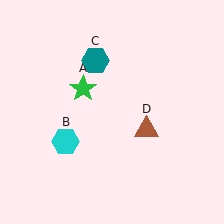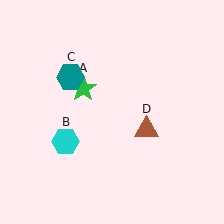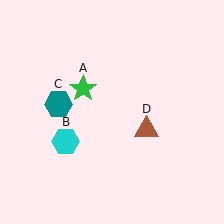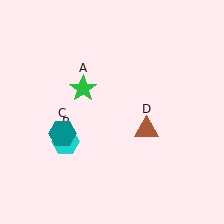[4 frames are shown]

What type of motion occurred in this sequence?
The teal hexagon (object C) rotated counterclockwise around the center of the scene.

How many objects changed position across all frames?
1 object changed position: teal hexagon (object C).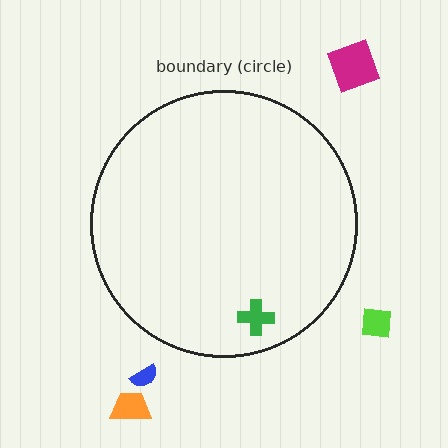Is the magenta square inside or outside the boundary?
Outside.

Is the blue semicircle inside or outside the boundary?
Outside.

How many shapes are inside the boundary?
1 inside, 4 outside.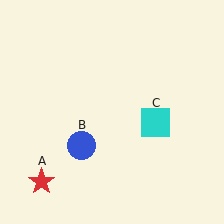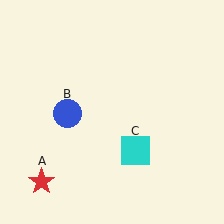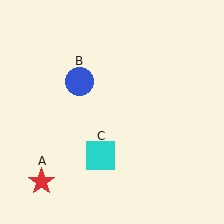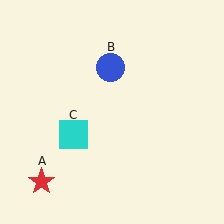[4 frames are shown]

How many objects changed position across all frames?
2 objects changed position: blue circle (object B), cyan square (object C).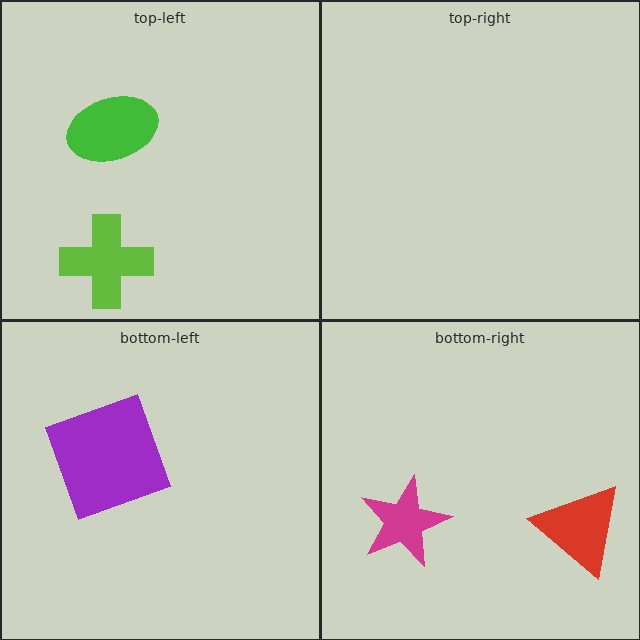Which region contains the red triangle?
The bottom-right region.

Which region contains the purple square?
The bottom-left region.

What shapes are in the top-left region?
The lime cross, the green ellipse.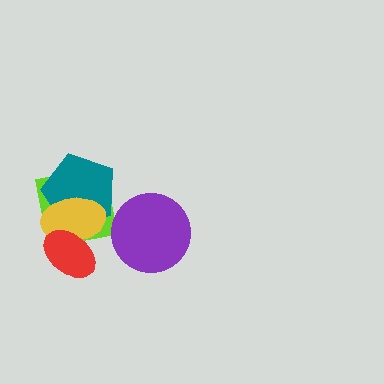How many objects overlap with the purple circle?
0 objects overlap with the purple circle.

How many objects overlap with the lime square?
3 objects overlap with the lime square.